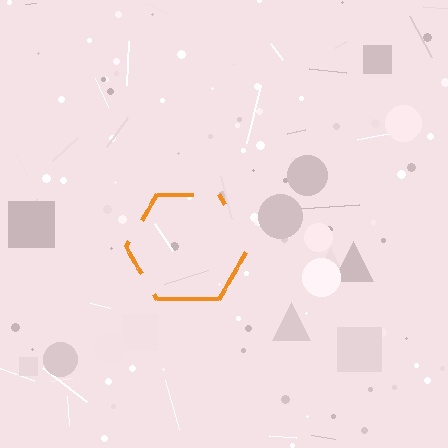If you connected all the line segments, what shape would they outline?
They would outline a hexagon.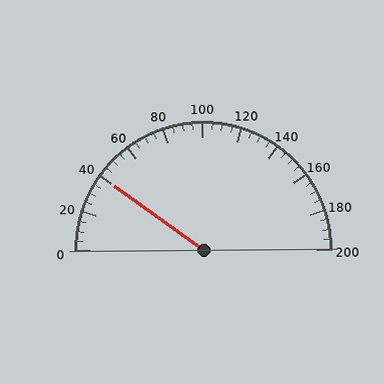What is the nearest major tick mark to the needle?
The nearest major tick mark is 40.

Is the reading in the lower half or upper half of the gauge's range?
The reading is in the lower half of the range (0 to 200).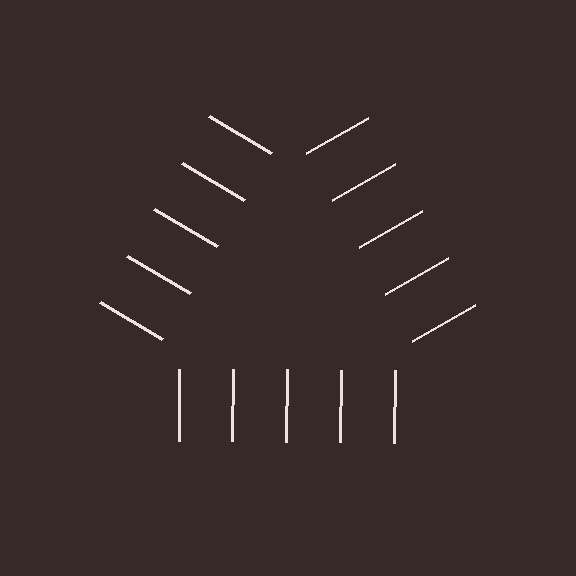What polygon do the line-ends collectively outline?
An illusory triangle — the line segments terminate on its edges but no continuous stroke is drawn.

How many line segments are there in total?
15 — 5 along each of the 3 edges.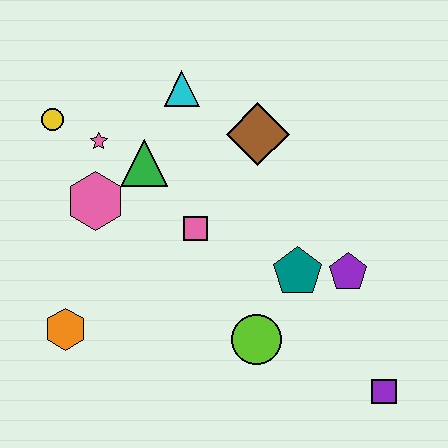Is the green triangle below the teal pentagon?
No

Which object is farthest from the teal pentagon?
The yellow circle is farthest from the teal pentagon.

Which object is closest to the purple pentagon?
The teal pentagon is closest to the purple pentagon.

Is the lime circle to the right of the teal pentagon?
No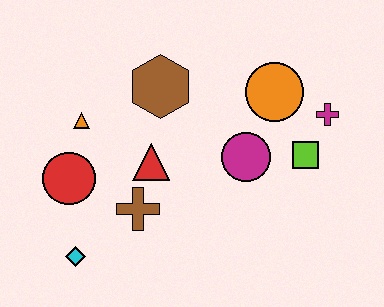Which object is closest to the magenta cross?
The lime square is closest to the magenta cross.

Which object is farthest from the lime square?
The cyan diamond is farthest from the lime square.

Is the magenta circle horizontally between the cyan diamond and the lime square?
Yes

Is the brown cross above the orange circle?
No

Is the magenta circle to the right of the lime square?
No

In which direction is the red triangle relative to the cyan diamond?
The red triangle is above the cyan diamond.